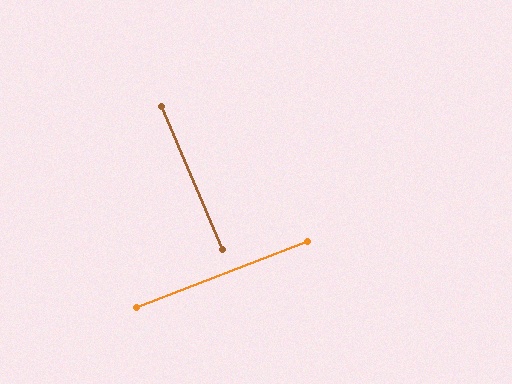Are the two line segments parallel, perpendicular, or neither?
Perpendicular — they meet at approximately 88°.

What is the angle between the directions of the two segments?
Approximately 88 degrees.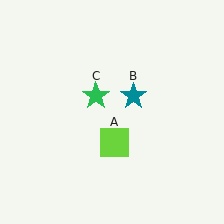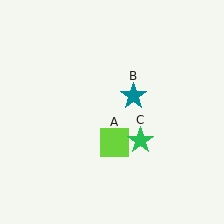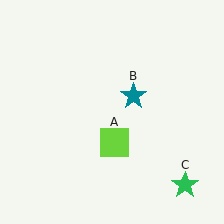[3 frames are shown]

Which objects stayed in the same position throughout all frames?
Lime square (object A) and teal star (object B) remained stationary.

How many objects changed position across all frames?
1 object changed position: green star (object C).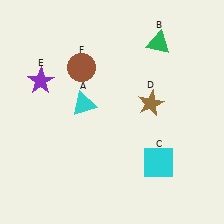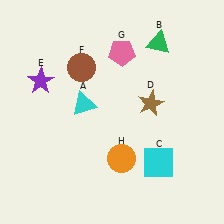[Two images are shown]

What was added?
A pink pentagon (G), an orange circle (H) were added in Image 2.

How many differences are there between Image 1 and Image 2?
There are 2 differences between the two images.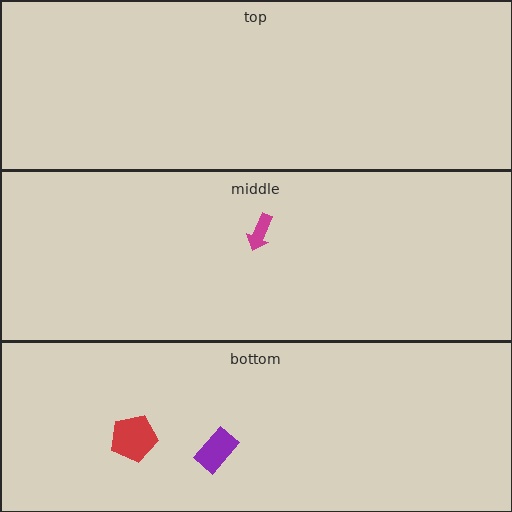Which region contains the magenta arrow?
The middle region.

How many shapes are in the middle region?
1.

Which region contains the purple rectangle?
The bottom region.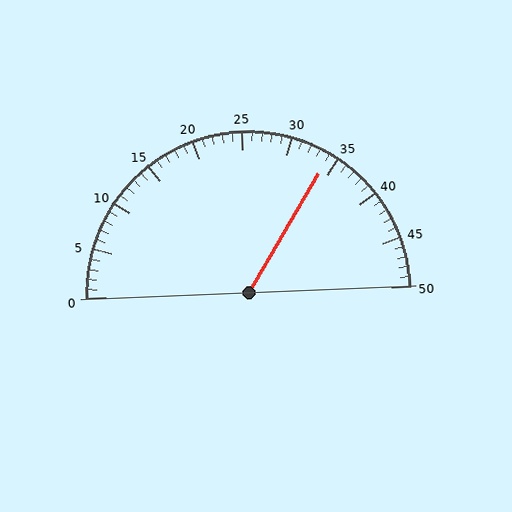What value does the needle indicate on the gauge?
The needle indicates approximately 34.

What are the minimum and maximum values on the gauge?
The gauge ranges from 0 to 50.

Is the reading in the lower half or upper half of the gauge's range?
The reading is in the upper half of the range (0 to 50).